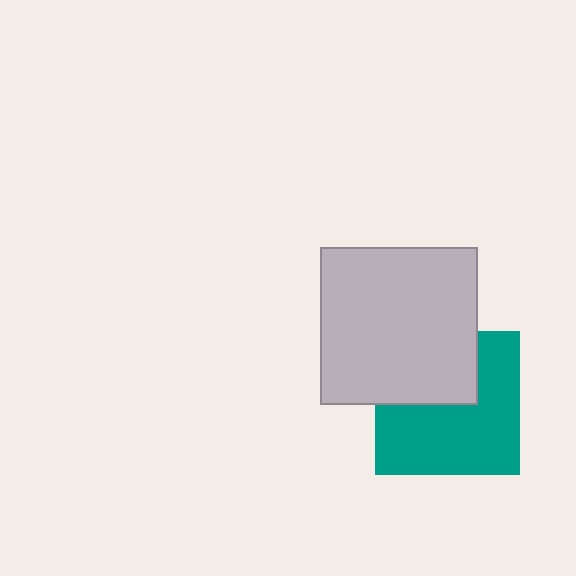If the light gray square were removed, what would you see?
You would see the complete teal square.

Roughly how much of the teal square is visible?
About half of it is visible (roughly 64%).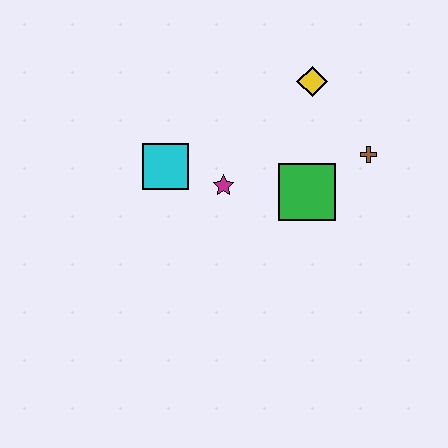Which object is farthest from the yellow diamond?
The cyan square is farthest from the yellow diamond.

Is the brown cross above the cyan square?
Yes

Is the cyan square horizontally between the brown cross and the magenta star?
No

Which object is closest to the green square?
The brown cross is closest to the green square.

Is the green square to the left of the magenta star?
No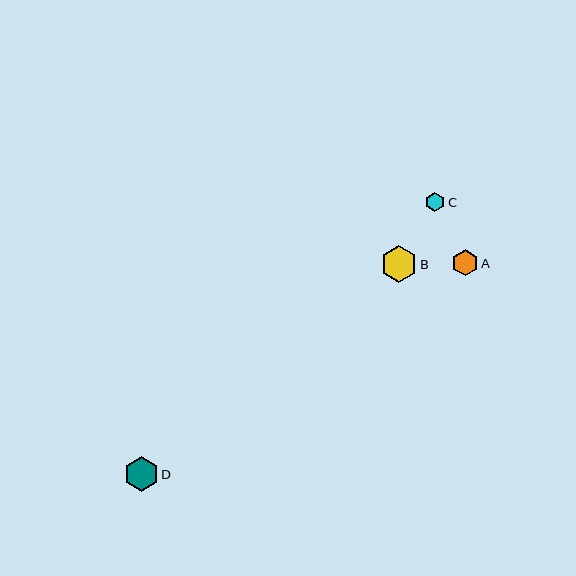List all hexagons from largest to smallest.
From largest to smallest: B, D, A, C.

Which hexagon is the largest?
Hexagon B is the largest with a size of approximately 37 pixels.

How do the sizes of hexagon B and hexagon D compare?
Hexagon B and hexagon D are approximately the same size.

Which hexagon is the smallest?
Hexagon C is the smallest with a size of approximately 19 pixels.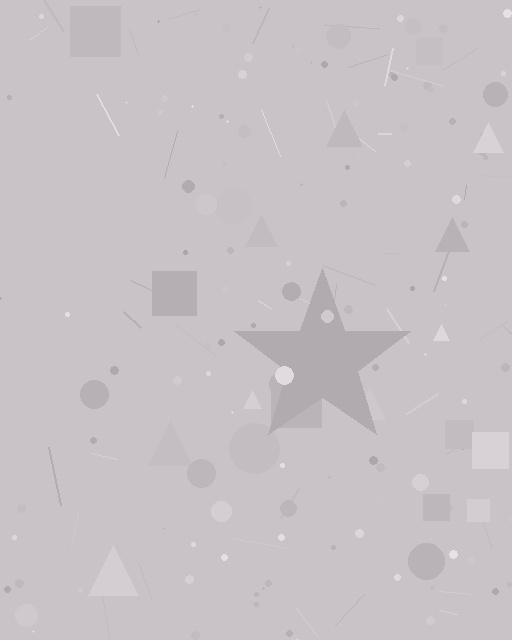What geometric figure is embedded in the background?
A star is embedded in the background.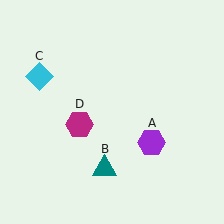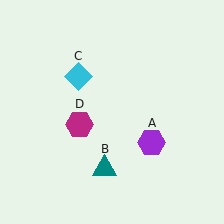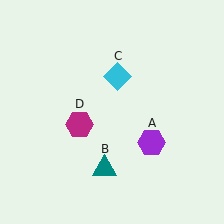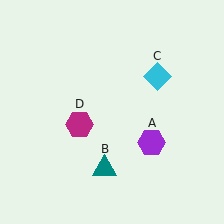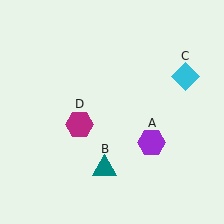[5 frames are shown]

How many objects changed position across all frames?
1 object changed position: cyan diamond (object C).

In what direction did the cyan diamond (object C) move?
The cyan diamond (object C) moved right.